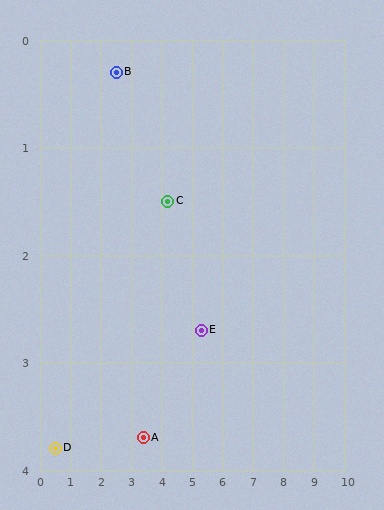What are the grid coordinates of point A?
Point A is at approximately (3.4, 3.7).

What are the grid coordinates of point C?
Point C is at approximately (4.2, 1.5).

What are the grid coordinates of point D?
Point D is at approximately (0.5, 3.8).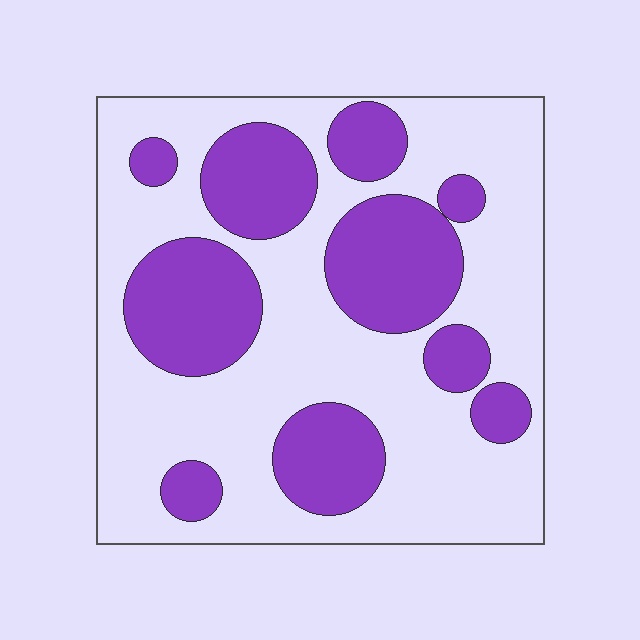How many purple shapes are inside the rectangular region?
10.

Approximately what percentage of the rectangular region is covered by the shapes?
Approximately 35%.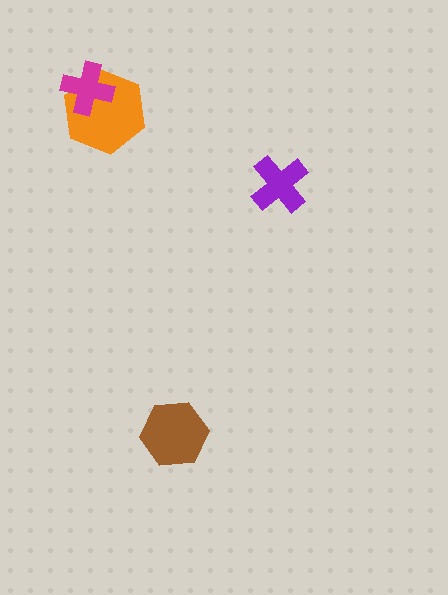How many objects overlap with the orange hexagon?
1 object overlaps with the orange hexagon.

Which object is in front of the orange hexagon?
The magenta cross is in front of the orange hexagon.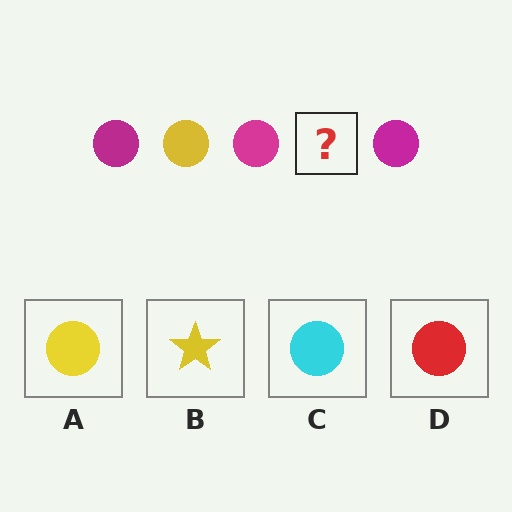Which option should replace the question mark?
Option A.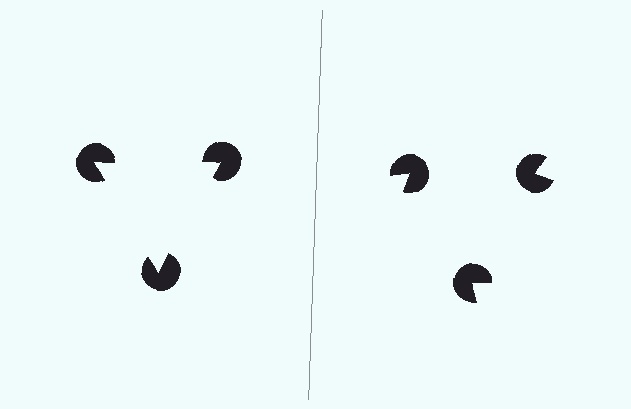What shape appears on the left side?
An illusory triangle.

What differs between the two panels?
The pac-man discs are positioned identically on both sides; only the wedge orientations differ. On the left they align to a triangle; on the right they are misaligned.